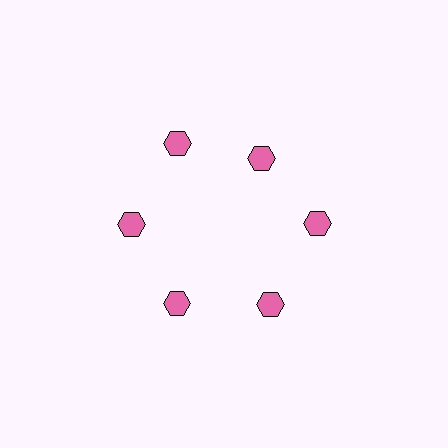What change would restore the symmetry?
The symmetry would be restored by moving it outward, back onto the ring so that all 6 hexagons sit at equal angles and equal distance from the center.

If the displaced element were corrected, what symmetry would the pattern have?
It would have 6-fold rotational symmetry — the pattern would map onto itself every 60 degrees.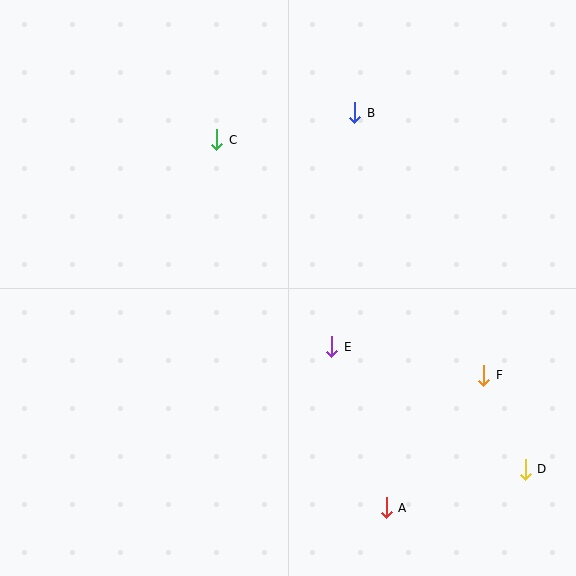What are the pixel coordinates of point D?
Point D is at (525, 469).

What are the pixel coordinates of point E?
Point E is at (332, 347).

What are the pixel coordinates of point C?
Point C is at (217, 140).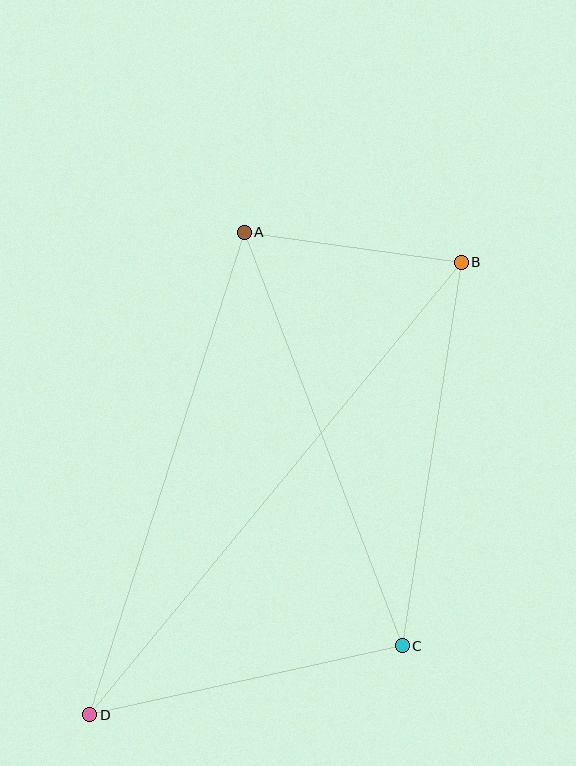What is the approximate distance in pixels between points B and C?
The distance between B and C is approximately 388 pixels.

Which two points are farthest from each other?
Points B and D are farthest from each other.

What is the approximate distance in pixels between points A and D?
The distance between A and D is approximately 507 pixels.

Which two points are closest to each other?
Points A and B are closest to each other.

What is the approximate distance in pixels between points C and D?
The distance between C and D is approximately 320 pixels.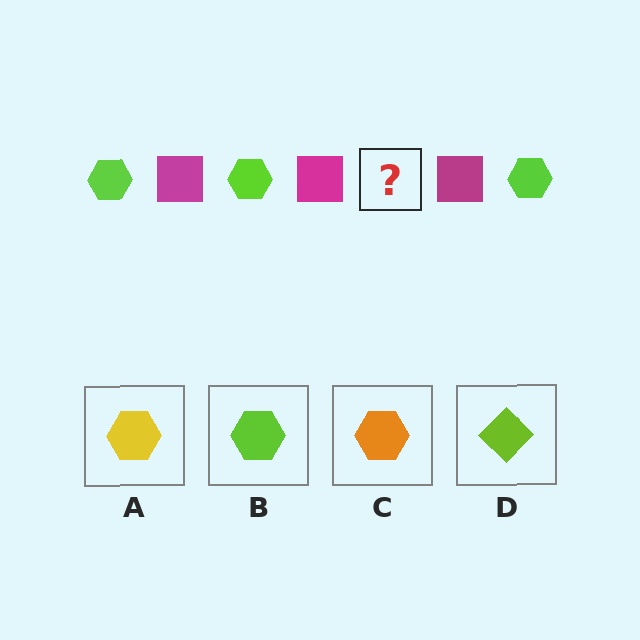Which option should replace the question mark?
Option B.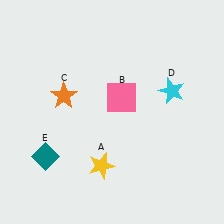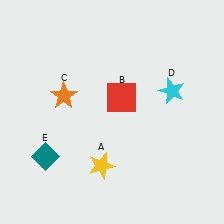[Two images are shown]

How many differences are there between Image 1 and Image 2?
There is 1 difference between the two images.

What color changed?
The square (B) changed from pink in Image 1 to red in Image 2.